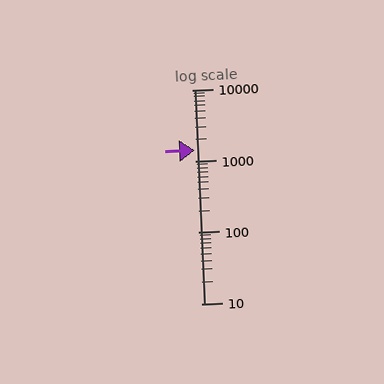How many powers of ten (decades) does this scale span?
The scale spans 3 decades, from 10 to 10000.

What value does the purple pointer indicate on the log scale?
The pointer indicates approximately 1400.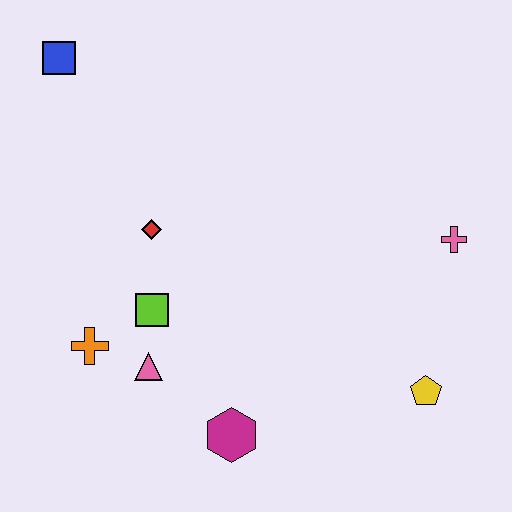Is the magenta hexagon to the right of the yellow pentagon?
No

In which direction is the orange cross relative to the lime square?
The orange cross is to the left of the lime square.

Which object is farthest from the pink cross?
The blue square is farthest from the pink cross.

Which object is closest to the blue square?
The red diamond is closest to the blue square.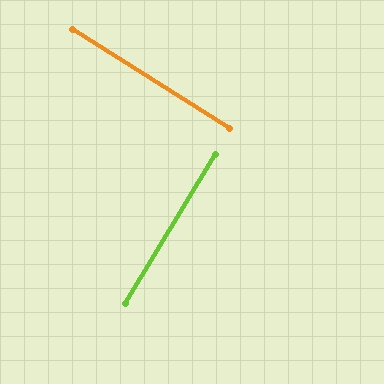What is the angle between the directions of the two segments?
Approximately 89 degrees.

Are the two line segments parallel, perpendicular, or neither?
Perpendicular — they meet at approximately 89°.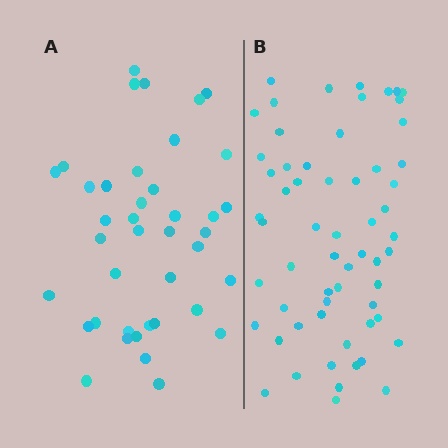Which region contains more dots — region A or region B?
Region B (the right region) has more dots.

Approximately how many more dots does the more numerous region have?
Region B has approximately 20 more dots than region A.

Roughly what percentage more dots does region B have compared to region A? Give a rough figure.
About 50% more.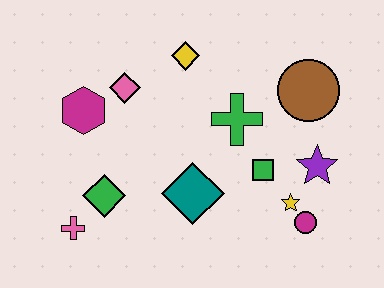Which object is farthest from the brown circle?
The pink cross is farthest from the brown circle.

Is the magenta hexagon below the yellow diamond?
Yes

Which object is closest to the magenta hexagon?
The pink diamond is closest to the magenta hexagon.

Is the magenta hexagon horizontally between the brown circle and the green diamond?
No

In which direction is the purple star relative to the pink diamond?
The purple star is to the right of the pink diamond.